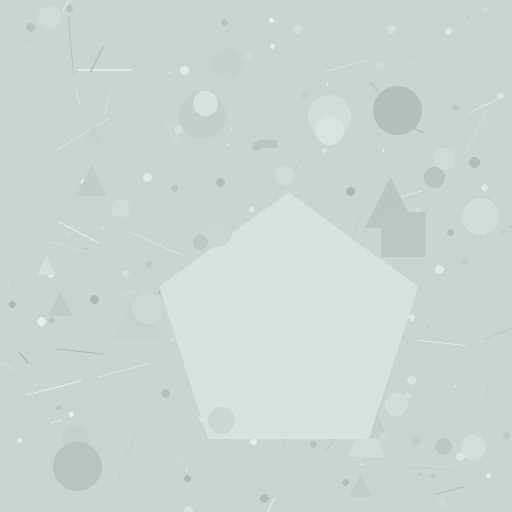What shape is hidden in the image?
A pentagon is hidden in the image.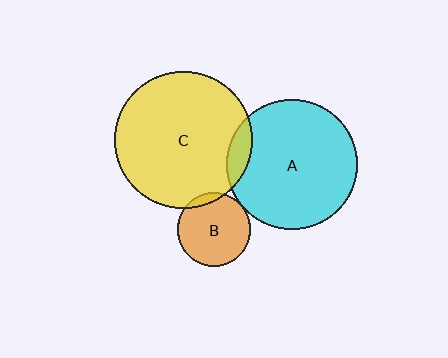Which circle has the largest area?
Circle C (yellow).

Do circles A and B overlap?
Yes.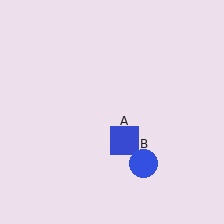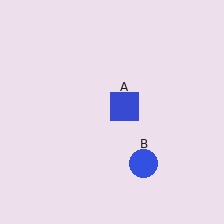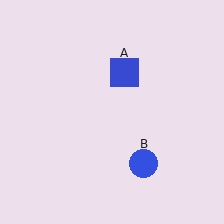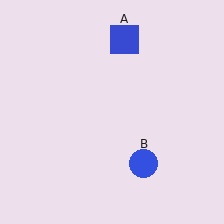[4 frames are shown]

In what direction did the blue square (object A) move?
The blue square (object A) moved up.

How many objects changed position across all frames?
1 object changed position: blue square (object A).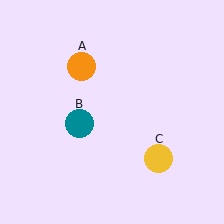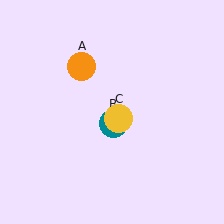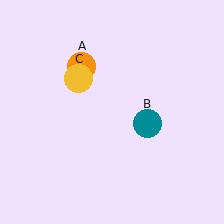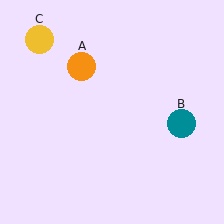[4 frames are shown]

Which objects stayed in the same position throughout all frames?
Orange circle (object A) remained stationary.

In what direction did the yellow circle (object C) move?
The yellow circle (object C) moved up and to the left.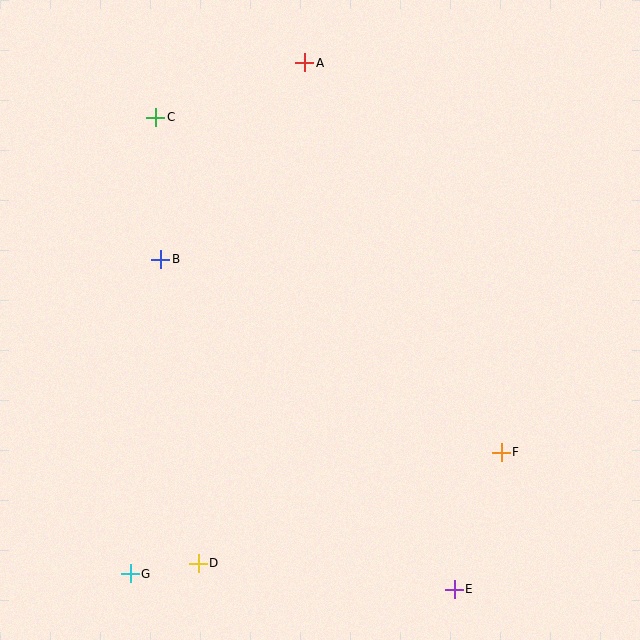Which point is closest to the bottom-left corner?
Point G is closest to the bottom-left corner.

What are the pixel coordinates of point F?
Point F is at (501, 452).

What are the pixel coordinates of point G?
Point G is at (130, 574).